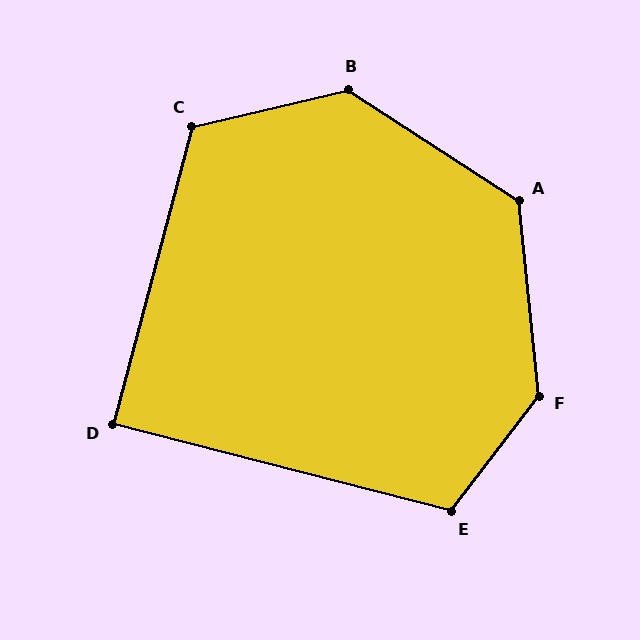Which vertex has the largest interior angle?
F, at approximately 137 degrees.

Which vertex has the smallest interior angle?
D, at approximately 90 degrees.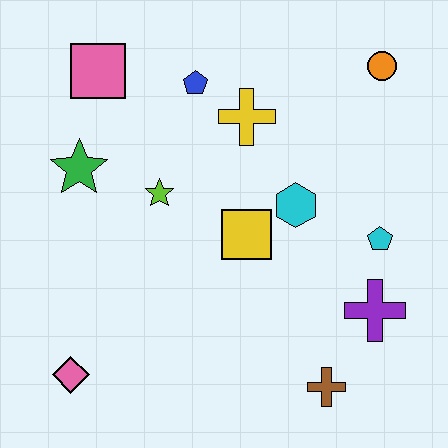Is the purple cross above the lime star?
No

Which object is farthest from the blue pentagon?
The brown cross is farthest from the blue pentagon.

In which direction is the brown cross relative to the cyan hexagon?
The brown cross is below the cyan hexagon.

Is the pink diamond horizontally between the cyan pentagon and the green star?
No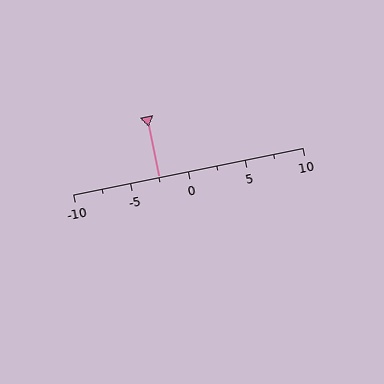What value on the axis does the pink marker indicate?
The marker indicates approximately -2.5.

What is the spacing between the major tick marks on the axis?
The major ticks are spaced 5 apart.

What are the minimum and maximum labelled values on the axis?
The axis runs from -10 to 10.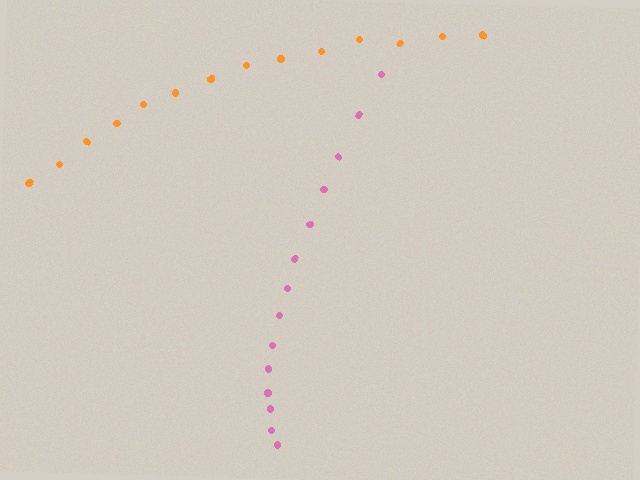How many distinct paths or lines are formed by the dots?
There are 2 distinct paths.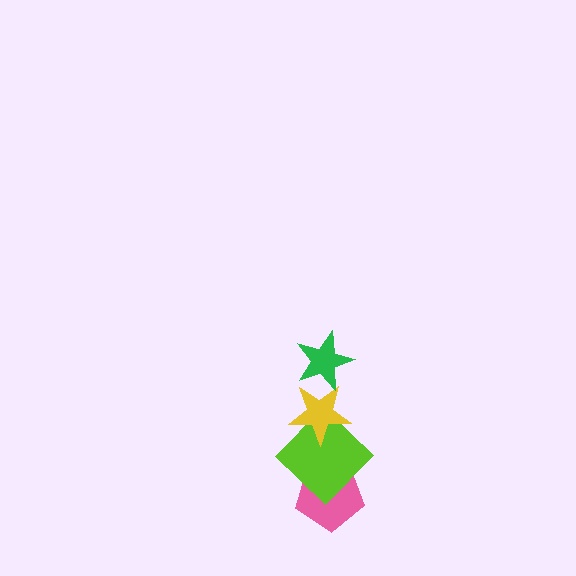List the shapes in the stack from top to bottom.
From top to bottom: the green star, the yellow star, the lime diamond, the pink pentagon.